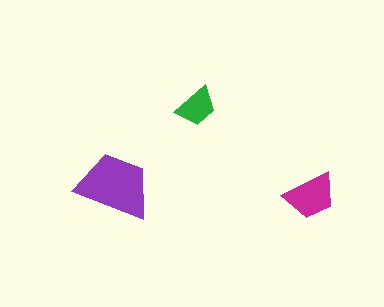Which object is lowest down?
The magenta trapezoid is bottommost.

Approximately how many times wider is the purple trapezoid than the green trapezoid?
About 2 times wider.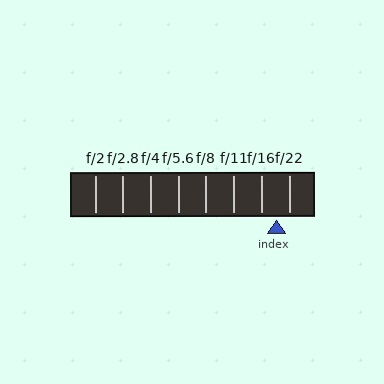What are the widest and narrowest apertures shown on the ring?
The widest aperture shown is f/2 and the narrowest is f/22.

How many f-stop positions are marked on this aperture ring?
There are 8 f-stop positions marked.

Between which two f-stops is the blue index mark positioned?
The index mark is between f/16 and f/22.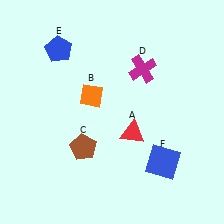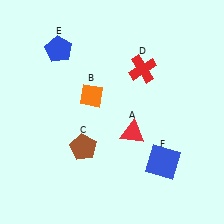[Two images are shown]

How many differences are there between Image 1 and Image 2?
There is 1 difference between the two images.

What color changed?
The cross (D) changed from magenta in Image 1 to red in Image 2.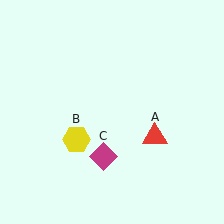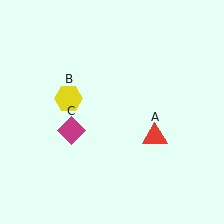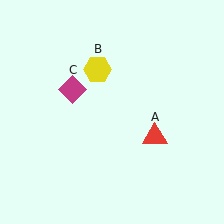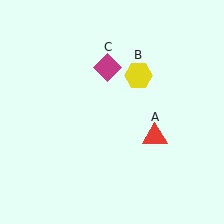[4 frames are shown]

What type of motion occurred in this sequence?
The yellow hexagon (object B), magenta diamond (object C) rotated clockwise around the center of the scene.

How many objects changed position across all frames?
2 objects changed position: yellow hexagon (object B), magenta diamond (object C).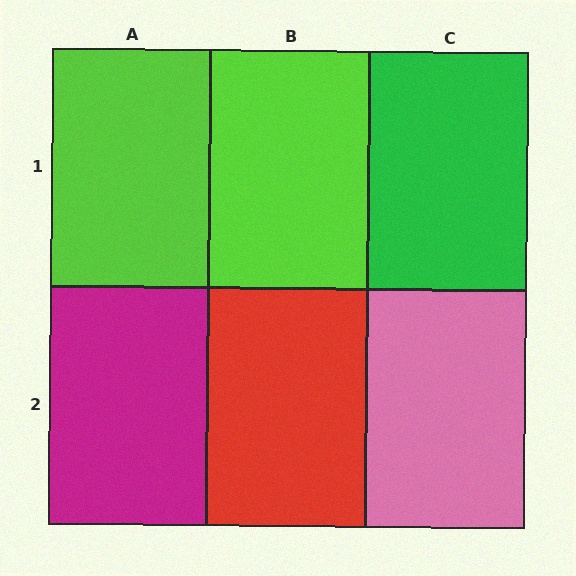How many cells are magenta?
1 cell is magenta.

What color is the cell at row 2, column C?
Pink.